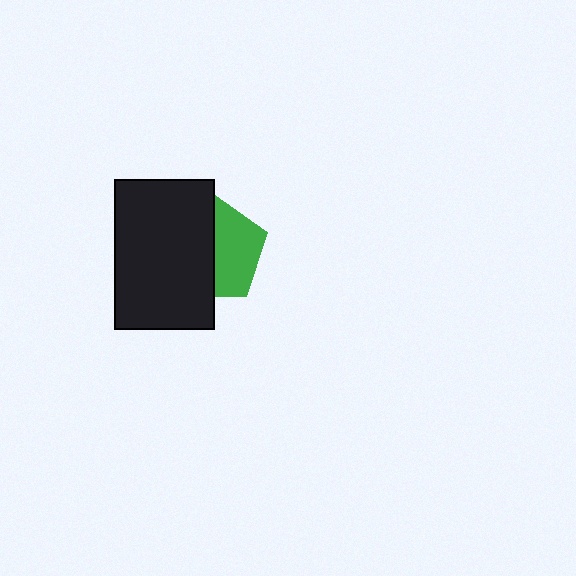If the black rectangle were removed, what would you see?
You would see the complete green pentagon.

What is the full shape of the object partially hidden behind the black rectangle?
The partially hidden object is a green pentagon.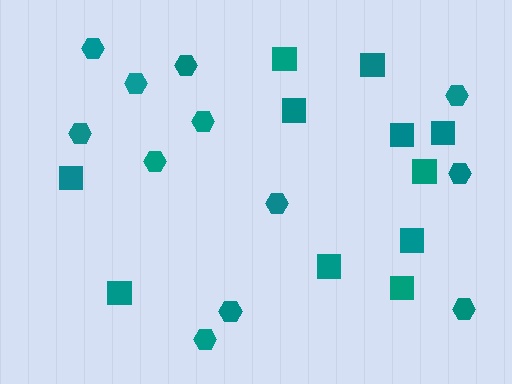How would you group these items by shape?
There are 2 groups: one group of hexagons (12) and one group of squares (11).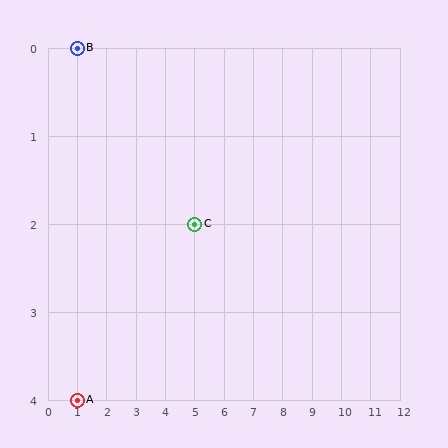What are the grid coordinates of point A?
Point A is at grid coordinates (1, 4).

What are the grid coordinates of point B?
Point B is at grid coordinates (1, 0).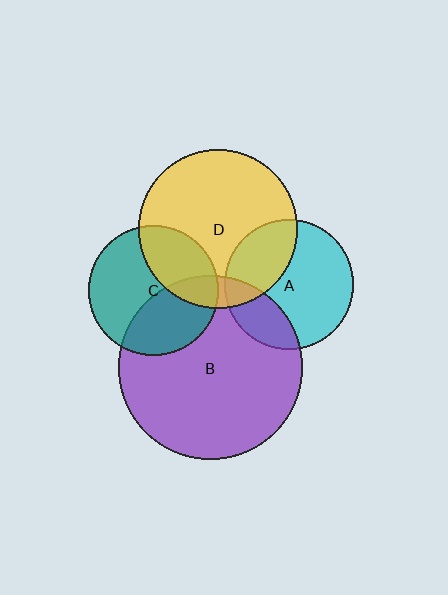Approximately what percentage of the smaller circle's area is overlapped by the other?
Approximately 30%.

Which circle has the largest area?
Circle B (purple).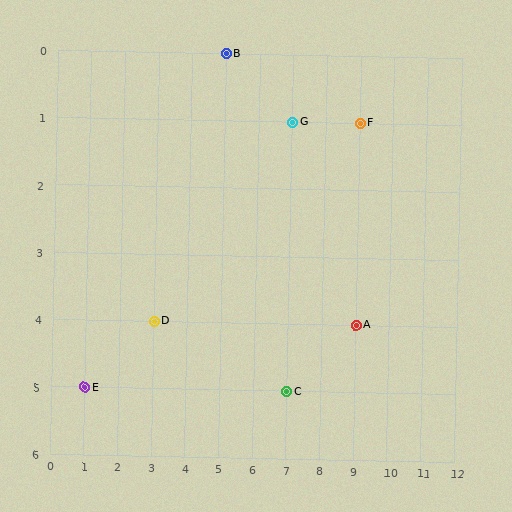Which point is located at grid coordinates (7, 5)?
Point C is at (7, 5).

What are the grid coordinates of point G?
Point G is at grid coordinates (7, 1).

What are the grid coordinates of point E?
Point E is at grid coordinates (1, 5).